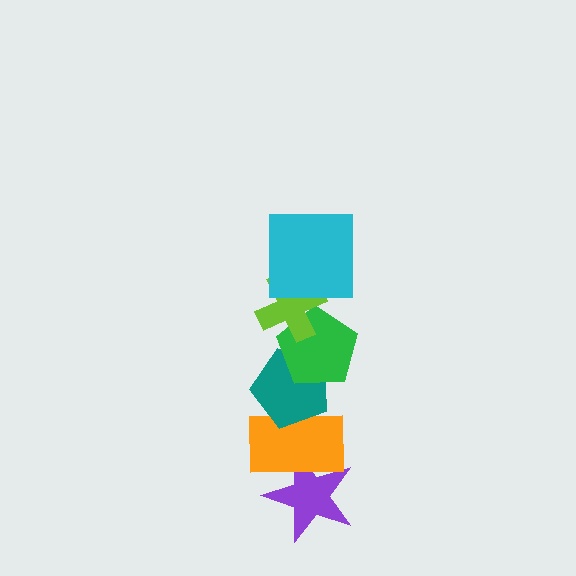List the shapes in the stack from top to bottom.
From top to bottom: the cyan square, the lime cross, the green pentagon, the teal pentagon, the orange rectangle, the purple star.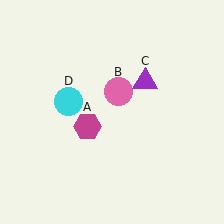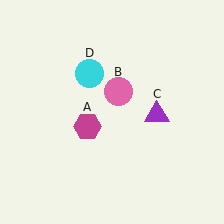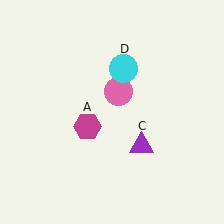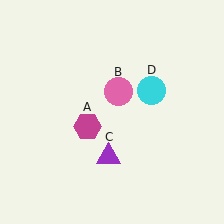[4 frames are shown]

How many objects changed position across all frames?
2 objects changed position: purple triangle (object C), cyan circle (object D).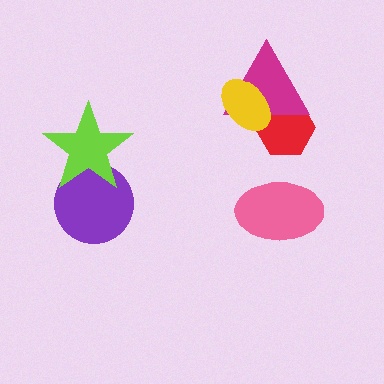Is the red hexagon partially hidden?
Yes, it is partially covered by another shape.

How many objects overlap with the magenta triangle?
2 objects overlap with the magenta triangle.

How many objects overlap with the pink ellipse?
0 objects overlap with the pink ellipse.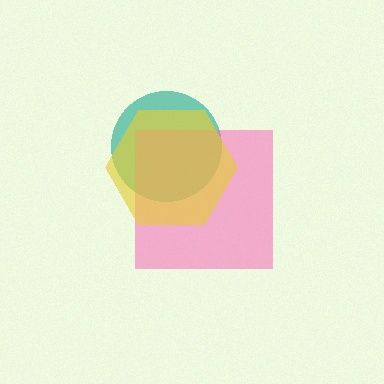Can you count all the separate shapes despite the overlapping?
Yes, there are 3 separate shapes.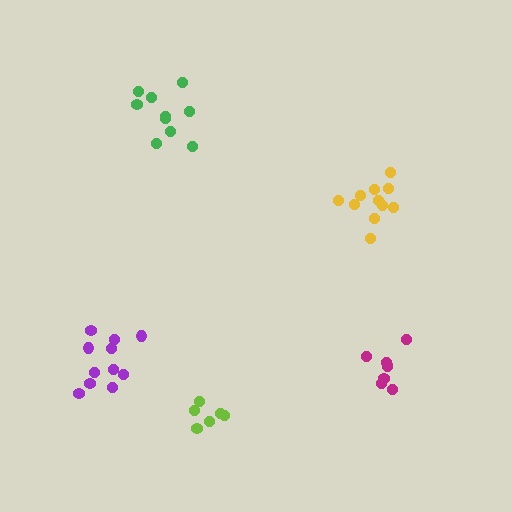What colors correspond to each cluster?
The clusters are colored: yellow, magenta, green, lime, purple.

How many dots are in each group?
Group 1: 11 dots, Group 2: 8 dots, Group 3: 10 dots, Group 4: 6 dots, Group 5: 11 dots (46 total).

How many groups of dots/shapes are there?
There are 5 groups.